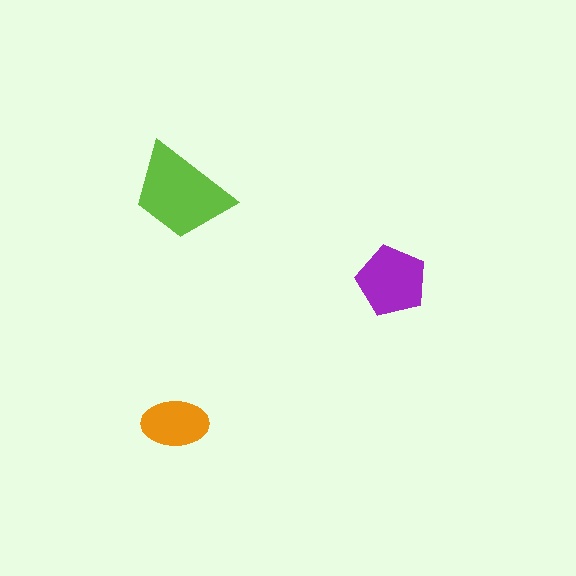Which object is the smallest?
The orange ellipse.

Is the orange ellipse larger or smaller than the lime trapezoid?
Smaller.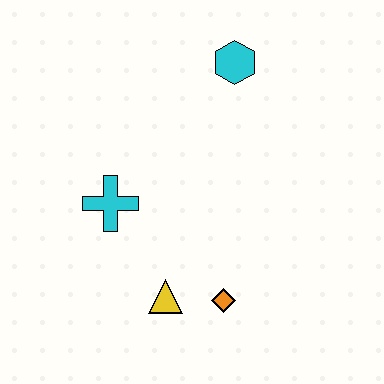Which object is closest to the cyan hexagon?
The cyan cross is closest to the cyan hexagon.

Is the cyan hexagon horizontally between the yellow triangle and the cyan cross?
No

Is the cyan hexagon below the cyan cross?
No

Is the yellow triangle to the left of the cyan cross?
No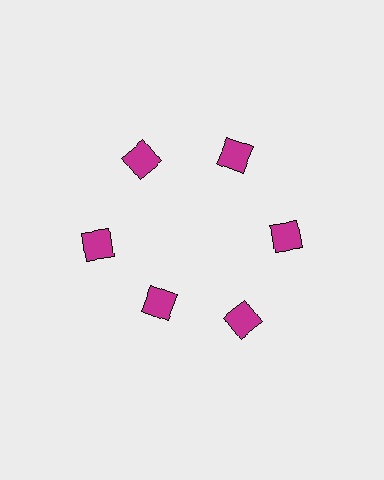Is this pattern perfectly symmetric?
No. The 6 magenta squares are arranged in a ring, but one element near the 7 o'clock position is pulled inward toward the center, breaking the 6-fold rotational symmetry.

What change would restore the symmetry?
The symmetry would be restored by moving it outward, back onto the ring so that all 6 squares sit at equal angles and equal distance from the center.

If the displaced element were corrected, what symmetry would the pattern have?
It would have 6-fold rotational symmetry — the pattern would map onto itself every 60 degrees.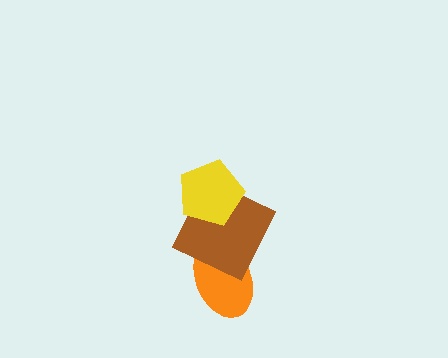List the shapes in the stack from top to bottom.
From top to bottom: the yellow pentagon, the brown square, the orange ellipse.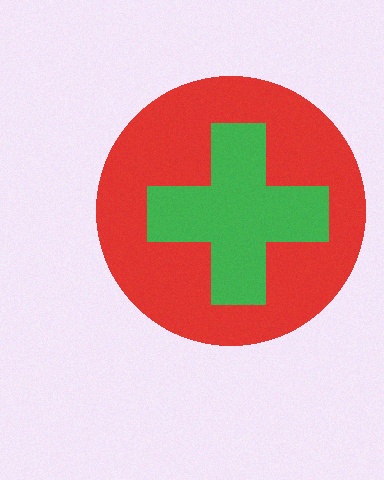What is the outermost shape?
The red circle.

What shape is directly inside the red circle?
The green cross.